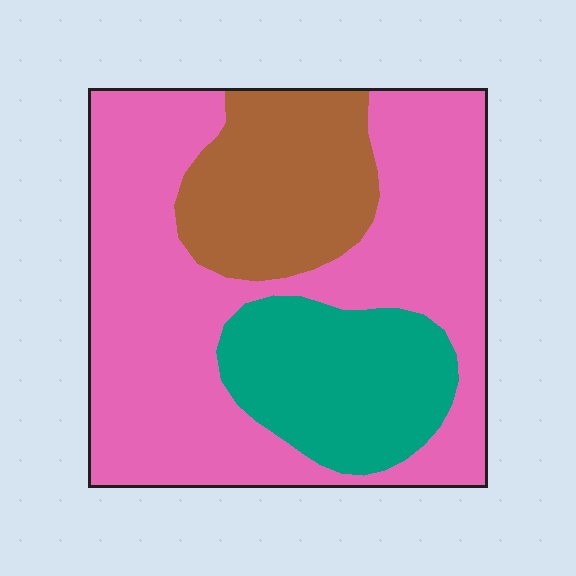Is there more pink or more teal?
Pink.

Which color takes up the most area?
Pink, at roughly 60%.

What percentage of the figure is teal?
Teal covers about 20% of the figure.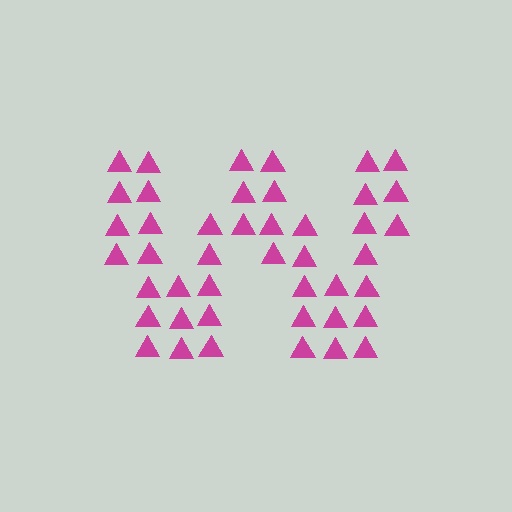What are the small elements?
The small elements are triangles.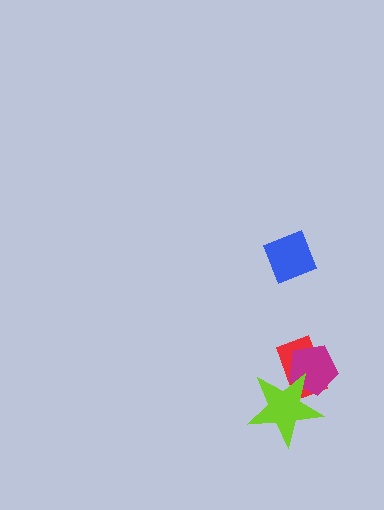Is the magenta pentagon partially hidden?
Yes, it is partially covered by another shape.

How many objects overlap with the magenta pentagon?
2 objects overlap with the magenta pentagon.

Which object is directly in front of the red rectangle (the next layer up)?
The magenta pentagon is directly in front of the red rectangle.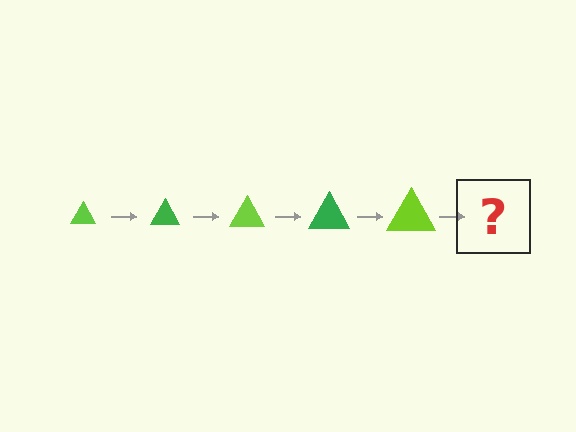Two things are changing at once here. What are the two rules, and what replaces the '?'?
The two rules are that the triangle grows larger each step and the color cycles through lime and green. The '?' should be a green triangle, larger than the previous one.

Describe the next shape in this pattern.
It should be a green triangle, larger than the previous one.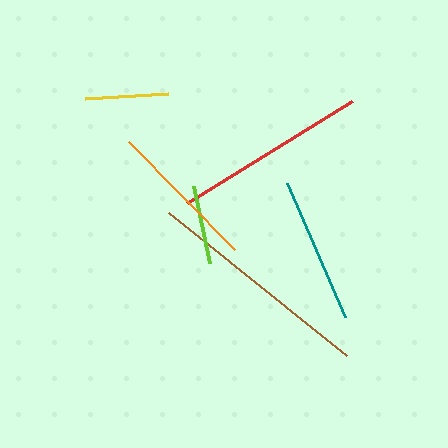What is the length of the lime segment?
The lime segment is approximately 79 pixels long.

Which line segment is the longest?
The brown line is the longest at approximately 228 pixels.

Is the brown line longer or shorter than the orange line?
The brown line is longer than the orange line.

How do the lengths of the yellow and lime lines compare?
The yellow and lime lines are approximately the same length.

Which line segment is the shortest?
The lime line is the shortest at approximately 79 pixels.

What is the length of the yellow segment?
The yellow segment is approximately 83 pixels long.